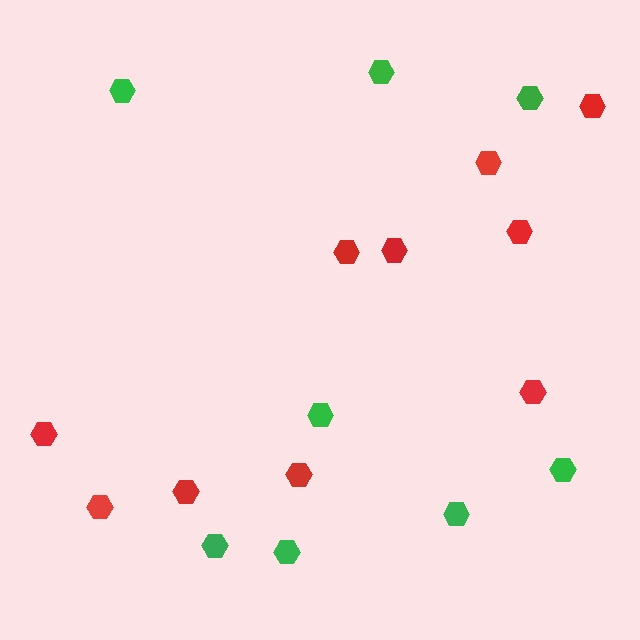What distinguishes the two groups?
There are 2 groups: one group of green hexagons (8) and one group of red hexagons (10).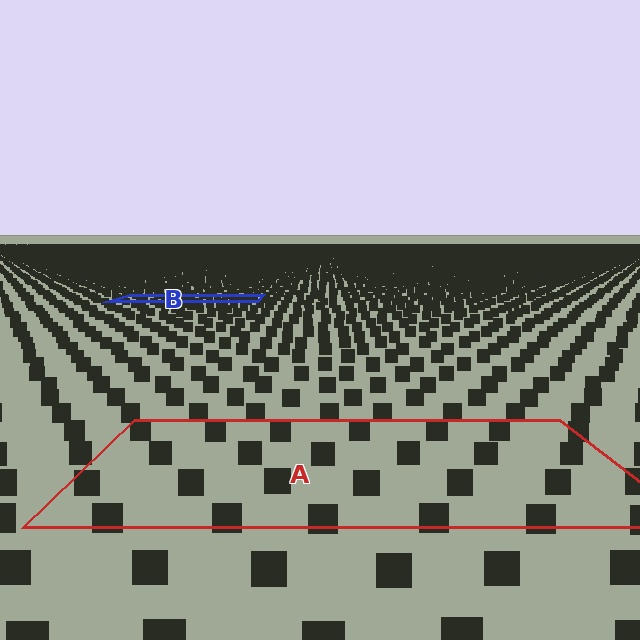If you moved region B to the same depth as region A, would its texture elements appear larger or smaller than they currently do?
They would appear larger. At a closer depth, the same texture elements are projected at a bigger on-screen size.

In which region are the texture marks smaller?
The texture marks are smaller in region B, because it is farther away.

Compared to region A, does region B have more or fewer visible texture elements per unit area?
Region B has more texture elements per unit area — they are packed more densely because it is farther away.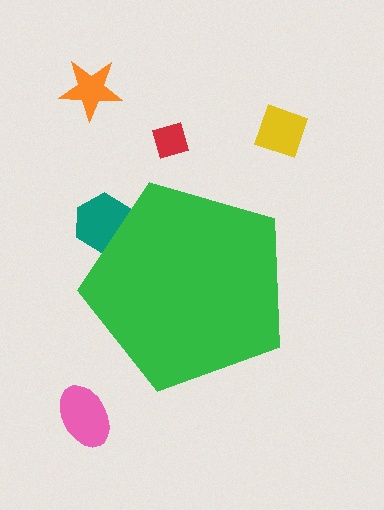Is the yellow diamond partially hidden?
No, the yellow diamond is fully visible.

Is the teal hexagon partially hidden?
Yes, the teal hexagon is partially hidden behind the green pentagon.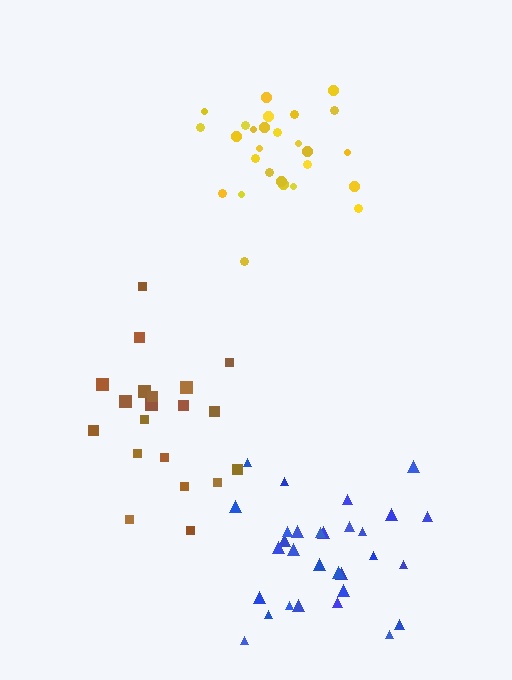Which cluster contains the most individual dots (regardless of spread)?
Blue (30).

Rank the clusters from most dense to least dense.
yellow, blue, brown.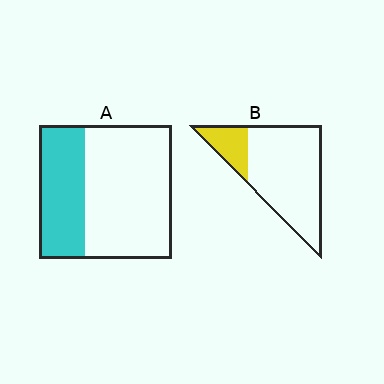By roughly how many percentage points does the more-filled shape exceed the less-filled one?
By roughly 15 percentage points (A over B).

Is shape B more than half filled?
No.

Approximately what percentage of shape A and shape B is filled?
A is approximately 35% and B is approximately 20%.